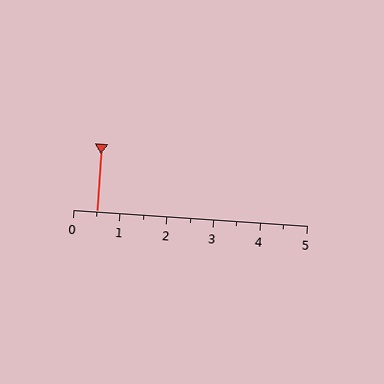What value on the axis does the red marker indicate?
The marker indicates approximately 0.5.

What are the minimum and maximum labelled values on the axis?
The axis runs from 0 to 5.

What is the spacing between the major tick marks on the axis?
The major ticks are spaced 1 apart.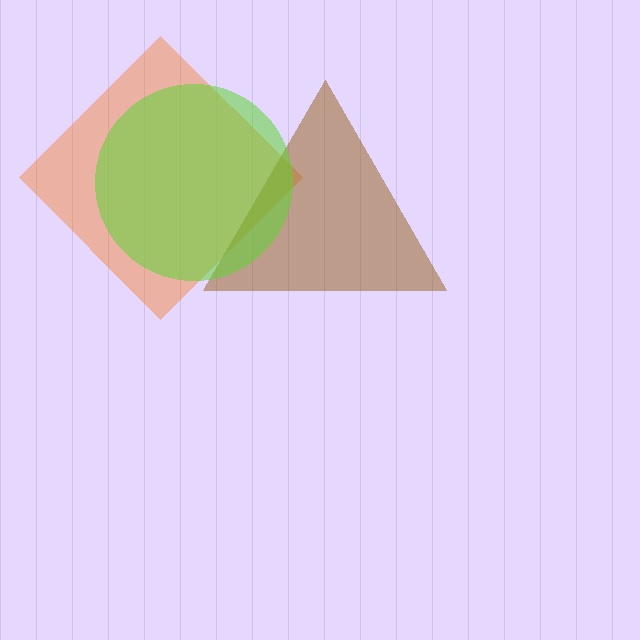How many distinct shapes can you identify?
There are 3 distinct shapes: an orange diamond, a brown triangle, a lime circle.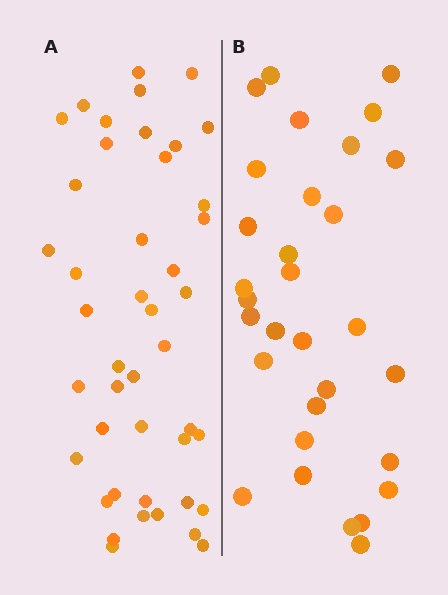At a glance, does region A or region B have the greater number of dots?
Region A (the left region) has more dots.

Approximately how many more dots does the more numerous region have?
Region A has approximately 15 more dots than region B.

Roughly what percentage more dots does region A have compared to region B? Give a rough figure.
About 40% more.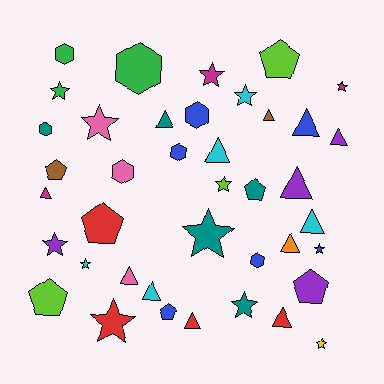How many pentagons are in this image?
There are 7 pentagons.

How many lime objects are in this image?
There are 3 lime objects.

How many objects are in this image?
There are 40 objects.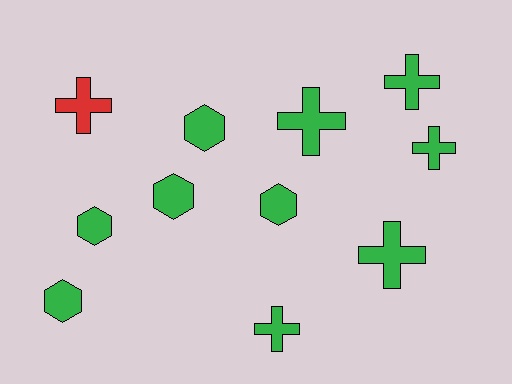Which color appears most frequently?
Green, with 10 objects.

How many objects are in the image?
There are 11 objects.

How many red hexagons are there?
There are no red hexagons.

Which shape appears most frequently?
Cross, with 6 objects.